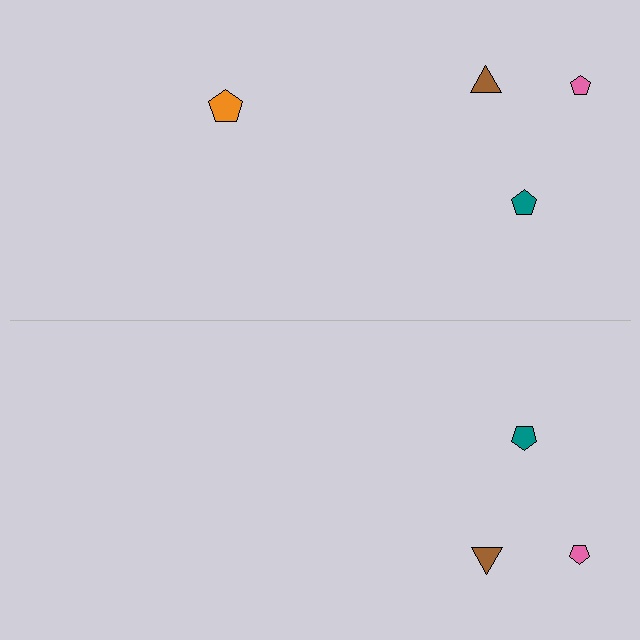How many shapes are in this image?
There are 7 shapes in this image.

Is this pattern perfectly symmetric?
No, the pattern is not perfectly symmetric. A orange pentagon is missing from the bottom side.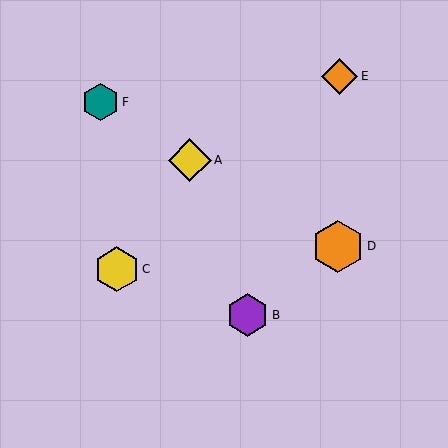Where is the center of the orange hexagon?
The center of the orange hexagon is at (338, 246).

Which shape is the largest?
The orange hexagon (labeled D) is the largest.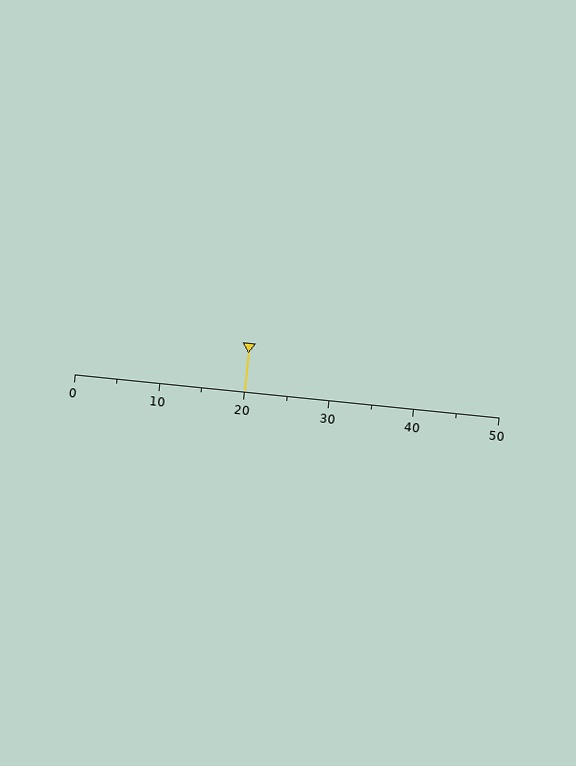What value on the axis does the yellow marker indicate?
The marker indicates approximately 20.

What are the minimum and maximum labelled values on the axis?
The axis runs from 0 to 50.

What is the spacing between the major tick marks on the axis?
The major ticks are spaced 10 apart.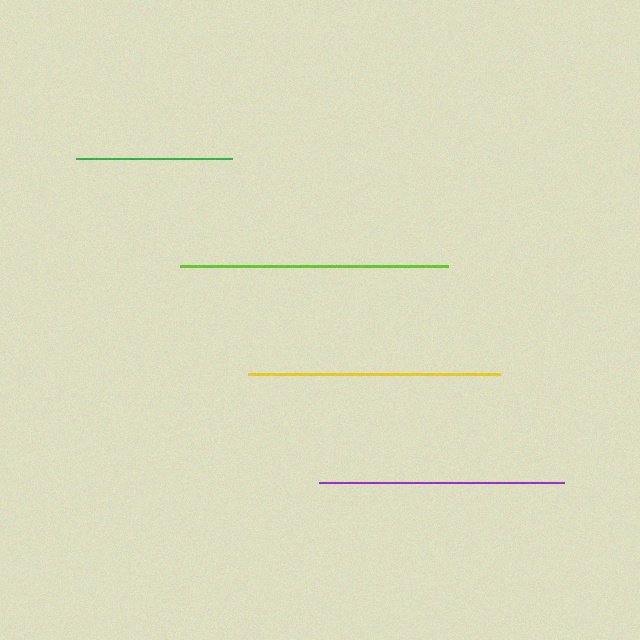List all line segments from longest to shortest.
From longest to shortest: lime, yellow, purple, green.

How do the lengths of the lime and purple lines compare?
The lime and purple lines are approximately the same length.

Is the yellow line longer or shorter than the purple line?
The yellow line is longer than the purple line.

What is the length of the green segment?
The green segment is approximately 156 pixels long.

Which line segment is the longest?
The lime line is the longest at approximately 268 pixels.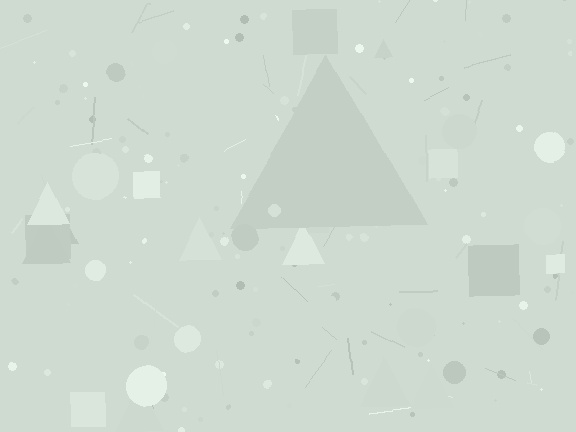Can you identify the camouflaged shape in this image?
The camouflaged shape is a triangle.